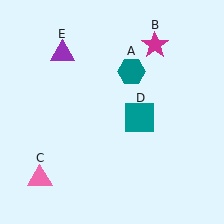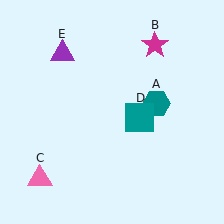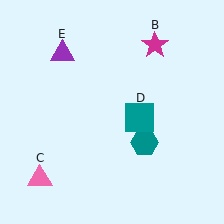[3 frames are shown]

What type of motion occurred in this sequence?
The teal hexagon (object A) rotated clockwise around the center of the scene.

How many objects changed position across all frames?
1 object changed position: teal hexagon (object A).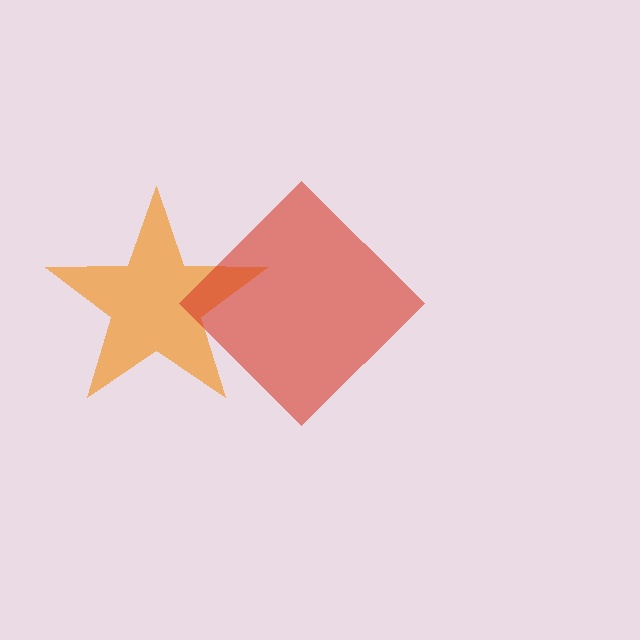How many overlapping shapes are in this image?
There are 2 overlapping shapes in the image.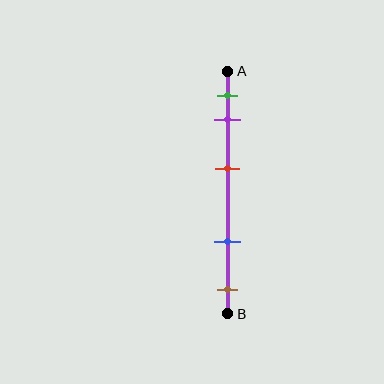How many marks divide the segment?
There are 5 marks dividing the segment.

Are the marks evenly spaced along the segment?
No, the marks are not evenly spaced.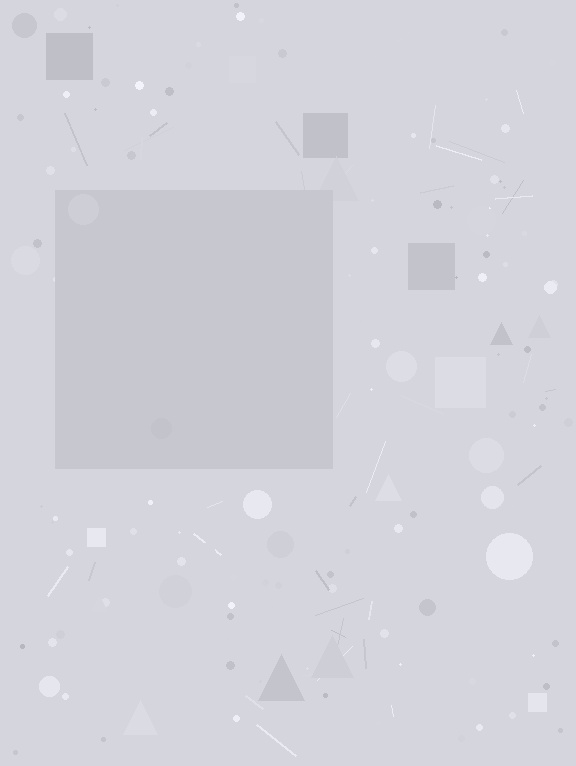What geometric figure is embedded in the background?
A square is embedded in the background.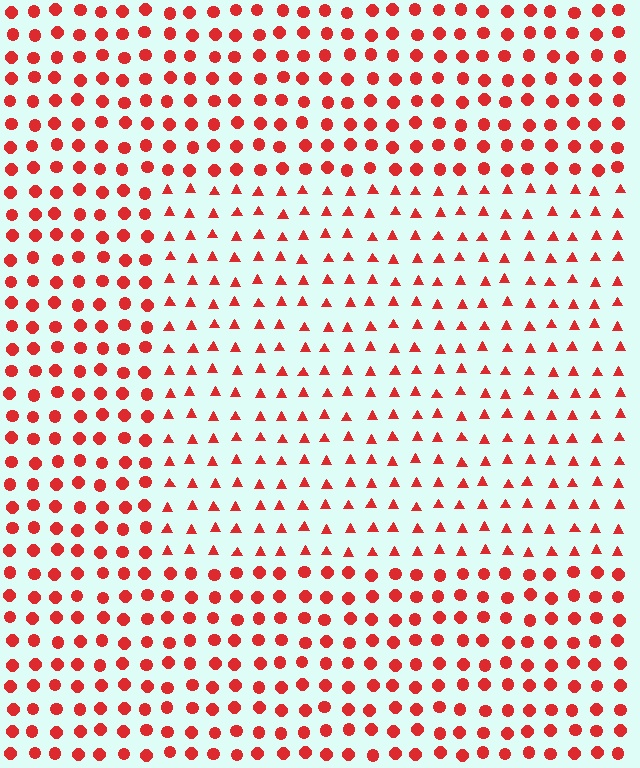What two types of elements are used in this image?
The image uses triangles inside the rectangle region and circles outside it.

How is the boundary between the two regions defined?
The boundary is defined by a change in element shape: triangles inside vs. circles outside. All elements share the same color and spacing.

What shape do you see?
I see a rectangle.